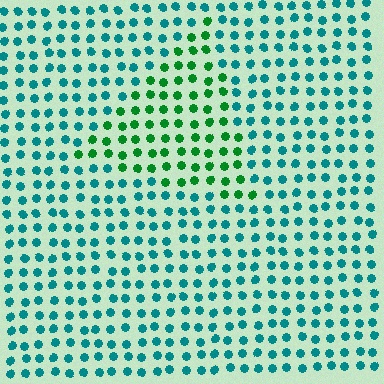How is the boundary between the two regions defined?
The boundary is defined purely by a slight shift in hue (about 46 degrees). Spacing, size, and orientation are identical on both sides.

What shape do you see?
I see a triangle.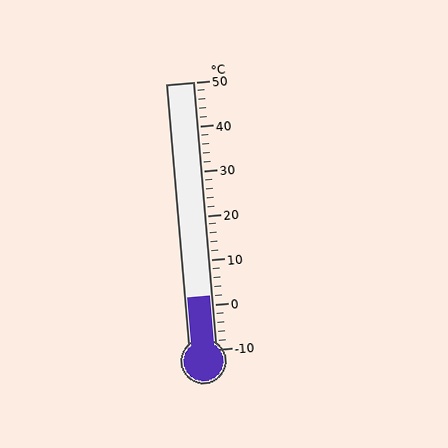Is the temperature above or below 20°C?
The temperature is below 20°C.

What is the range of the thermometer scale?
The thermometer scale ranges from -10°C to 50°C.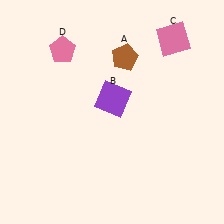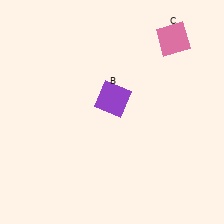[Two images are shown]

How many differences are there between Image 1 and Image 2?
There are 2 differences between the two images.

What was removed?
The brown pentagon (A), the pink pentagon (D) were removed in Image 2.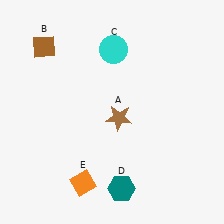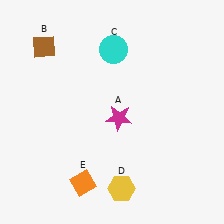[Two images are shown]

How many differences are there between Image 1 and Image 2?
There are 2 differences between the two images.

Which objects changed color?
A changed from brown to magenta. D changed from teal to yellow.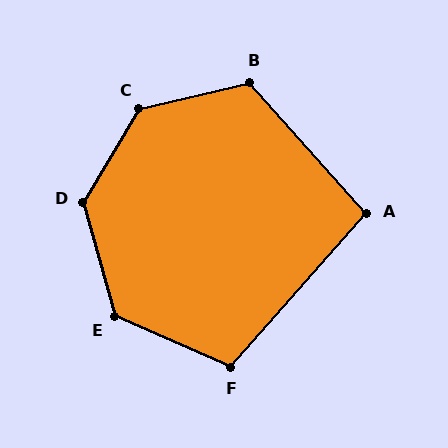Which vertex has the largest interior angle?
C, at approximately 134 degrees.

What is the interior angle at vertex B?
Approximately 119 degrees (obtuse).